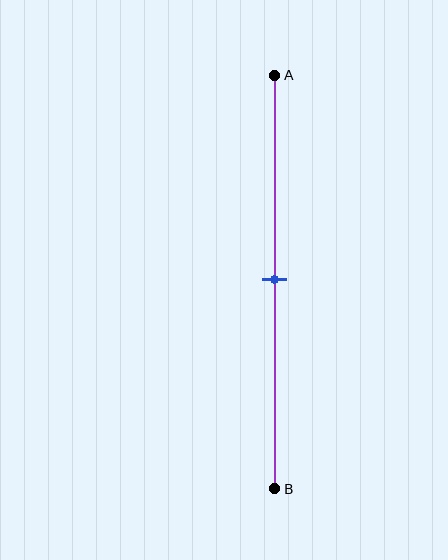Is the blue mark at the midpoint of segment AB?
Yes, the mark is approximately at the midpoint.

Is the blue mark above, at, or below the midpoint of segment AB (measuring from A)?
The blue mark is approximately at the midpoint of segment AB.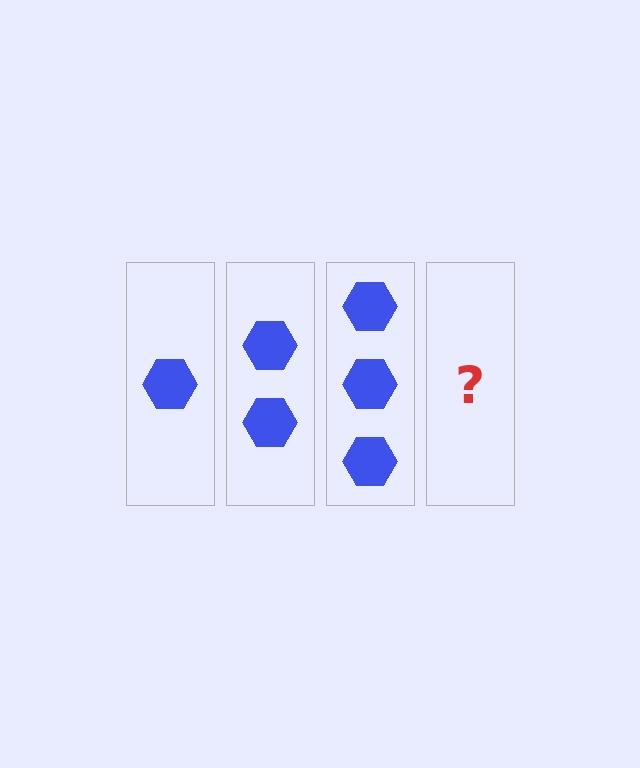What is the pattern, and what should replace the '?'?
The pattern is that each step adds one more hexagon. The '?' should be 4 hexagons.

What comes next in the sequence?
The next element should be 4 hexagons.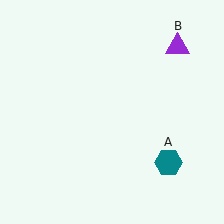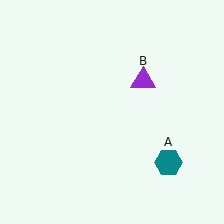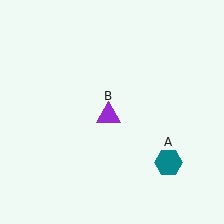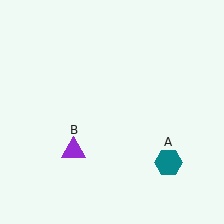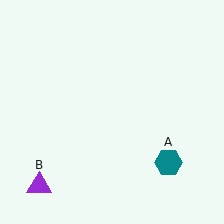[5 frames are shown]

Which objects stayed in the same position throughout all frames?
Teal hexagon (object A) remained stationary.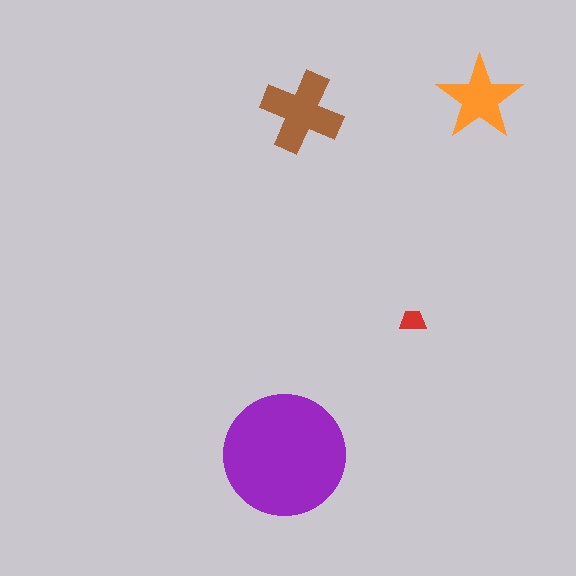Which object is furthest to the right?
The orange star is rightmost.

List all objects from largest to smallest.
The purple circle, the brown cross, the orange star, the red trapezoid.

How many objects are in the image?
There are 4 objects in the image.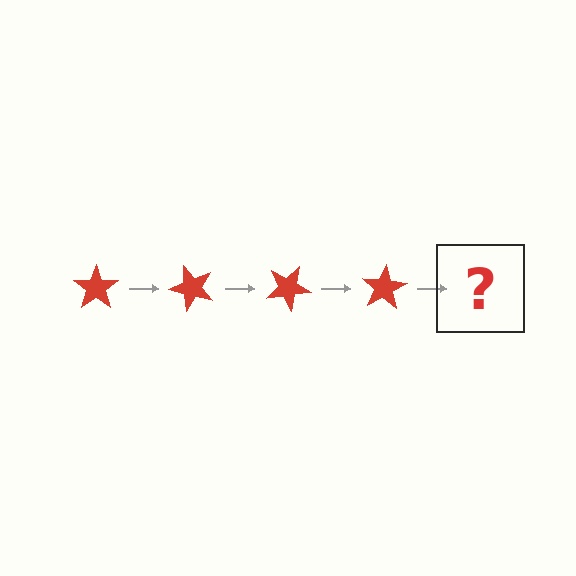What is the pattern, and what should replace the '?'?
The pattern is that the star rotates 50 degrees each step. The '?' should be a red star rotated 200 degrees.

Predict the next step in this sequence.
The next step is a red star rotated 200 degrees.